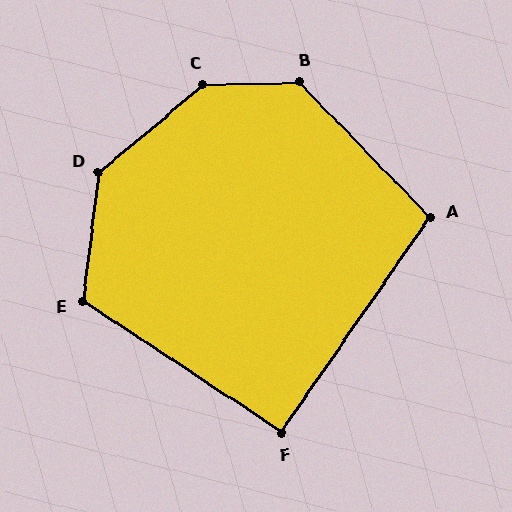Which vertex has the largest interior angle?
C, at approximately 142 degrees.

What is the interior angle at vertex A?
Approximately 101 degrees (obtuse).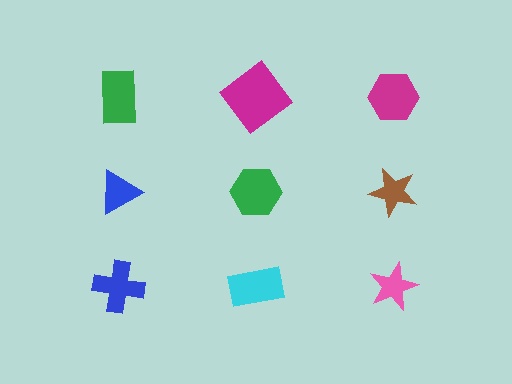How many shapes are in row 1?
3 shapes.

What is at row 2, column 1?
A blue triangle.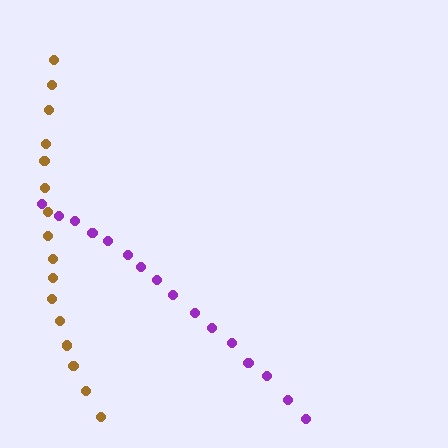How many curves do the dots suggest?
There are 2 distinct paths.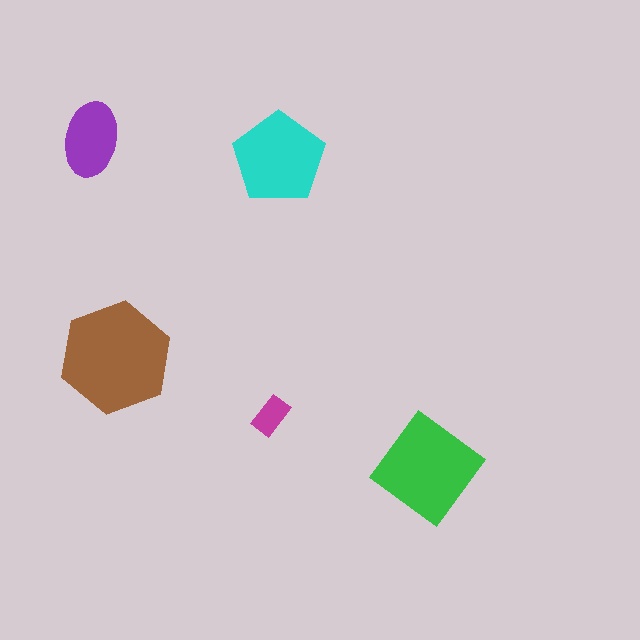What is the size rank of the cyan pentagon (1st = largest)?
3rd.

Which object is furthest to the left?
The purple ellipse is leftmost.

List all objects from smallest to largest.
The magenta rectangle, the purple ellipse, the cyan pentagon, the green diamond, the brown hexagon.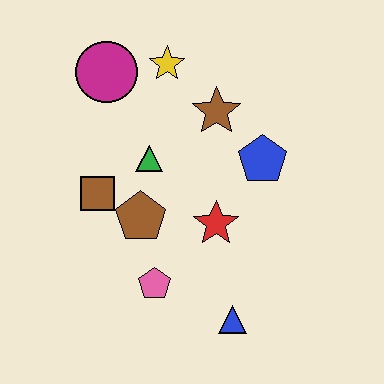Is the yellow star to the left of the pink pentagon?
No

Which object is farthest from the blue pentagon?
The magenta circle is farthest from the blue pentagon.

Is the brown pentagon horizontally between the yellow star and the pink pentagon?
No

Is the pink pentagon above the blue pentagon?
No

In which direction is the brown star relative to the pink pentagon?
The brown star is above the pink pentagon.